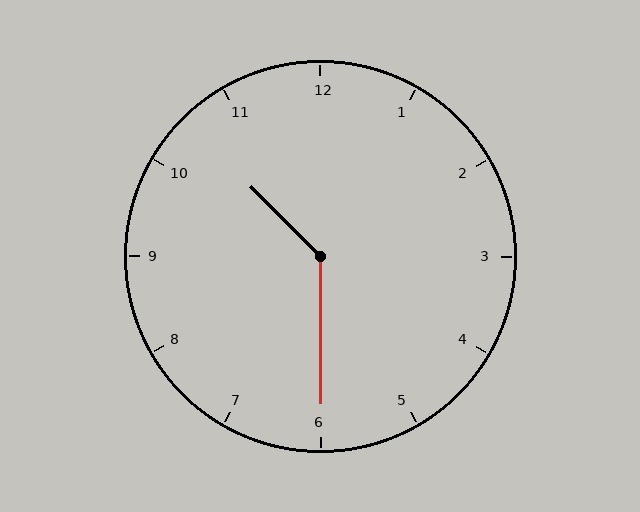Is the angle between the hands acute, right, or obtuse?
It is obtuse.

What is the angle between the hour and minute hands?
Approximately 135 degrees.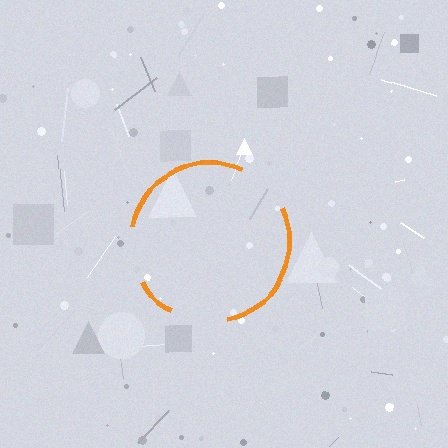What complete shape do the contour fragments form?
The contour fragments form a circle.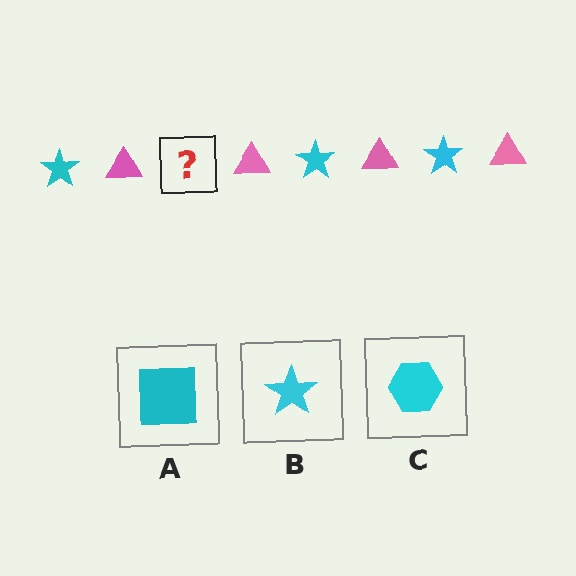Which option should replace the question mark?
Option B.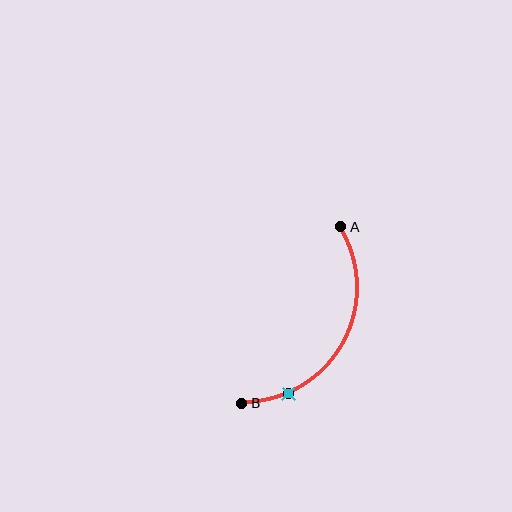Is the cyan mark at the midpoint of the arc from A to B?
No. The cyan mark lies on the arc but is closer to endpoint B. The arc midpoint would be at the point on the curve equidistant along the arc from both A and B.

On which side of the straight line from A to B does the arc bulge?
The arc bulges to the right of the straight line connecting A and B.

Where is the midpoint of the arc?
The arc midpoint is the point on the curve farthest from the straight line joining A and B. It sits to the right of that line.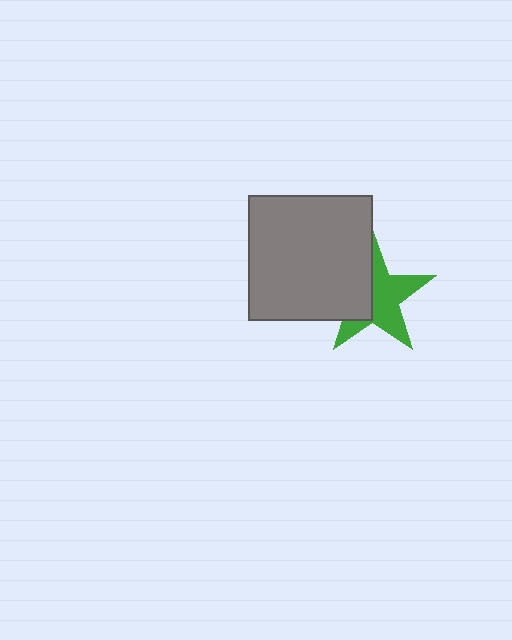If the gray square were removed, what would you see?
You would see the complete green star.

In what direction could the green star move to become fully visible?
The green star could move right. That would shift it out from behind the gray square entirely.